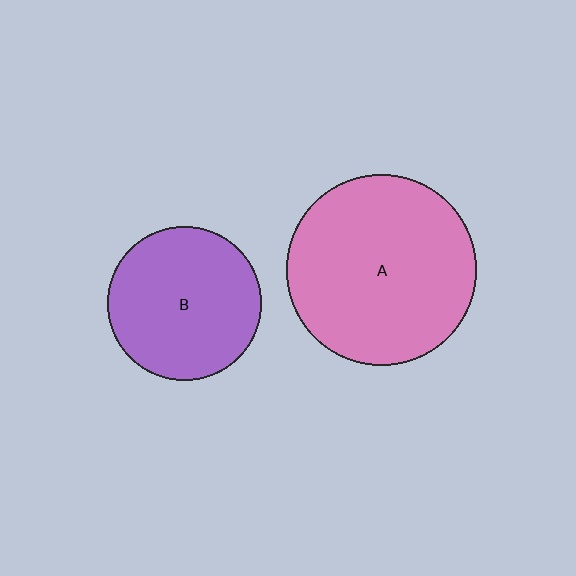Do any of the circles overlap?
No, none of the circles overlap.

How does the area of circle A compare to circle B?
Approximately 1.5 times.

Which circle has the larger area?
Circle A (pink).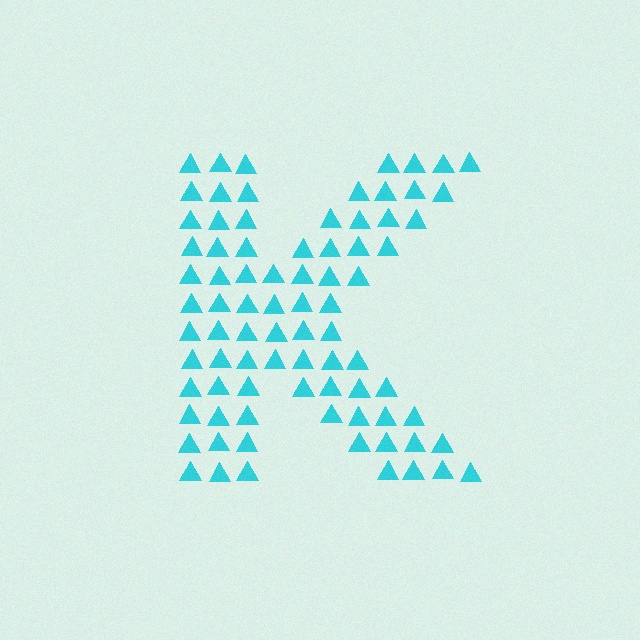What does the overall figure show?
The overall figure shows the letter K.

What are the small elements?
The small elements are triangles.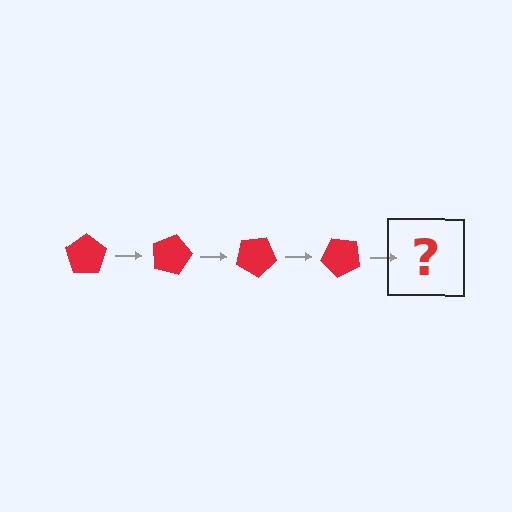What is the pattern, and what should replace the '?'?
The pattern is that the pentagon rotates 15 degrees each step. The '?' should be a red pentagon rotated 60 degrees.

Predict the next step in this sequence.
The next step is a red pentagon rotated 60 degrees.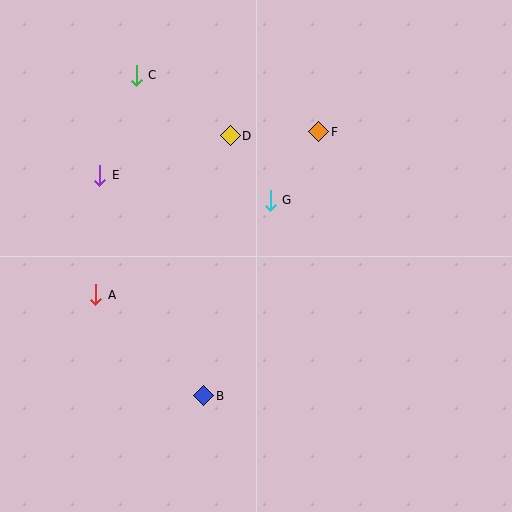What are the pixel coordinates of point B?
Point B is at (204, 396).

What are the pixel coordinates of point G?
Point G is at (270, 200).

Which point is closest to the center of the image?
Point G at (270, 200) is closest to the center.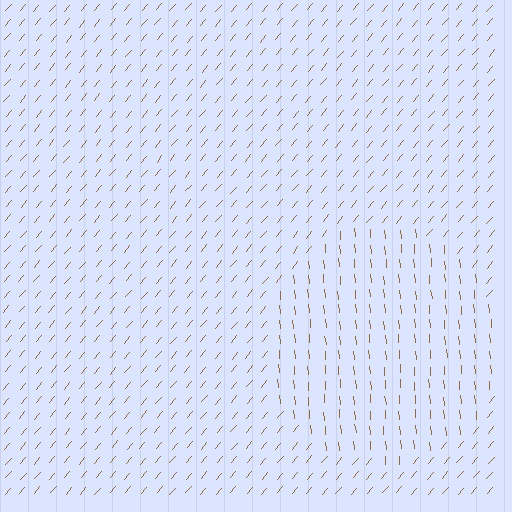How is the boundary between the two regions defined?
The boundary is defined purely by a change in line orientation (approximately 45 degrees difference). All lines are the same color and thickness.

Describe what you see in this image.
The image is filled with small brown line segments. A circle region in the image has lines oriented differently from the surrounding lines, creating a visible texture boundary.